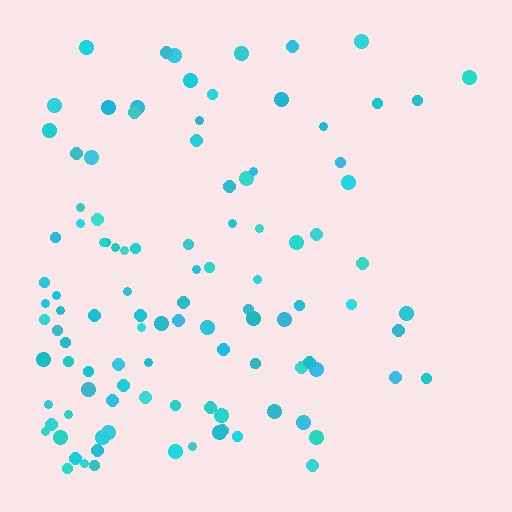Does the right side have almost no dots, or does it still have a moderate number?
Still a moderate number, just noticeably fewer than the left.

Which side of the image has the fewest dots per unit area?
The right.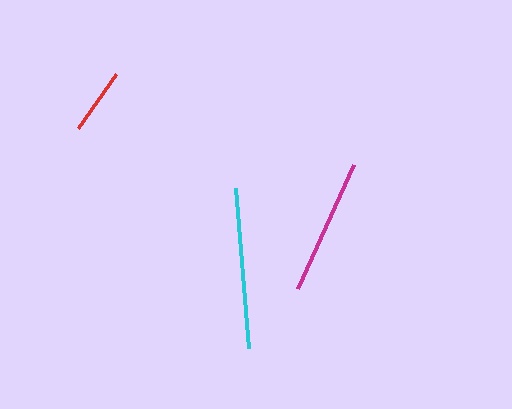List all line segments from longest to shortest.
From longest to shortest: cyan, magenta, red.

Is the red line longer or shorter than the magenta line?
The magenta line is longer than the red line.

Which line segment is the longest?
The cyan line is the longest at approximately 160 pixels.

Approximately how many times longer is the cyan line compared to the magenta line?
The cyan line is approximately 1.2 times the length of the magenta line.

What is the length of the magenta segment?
The magenta segment is approximately 136 pixels long.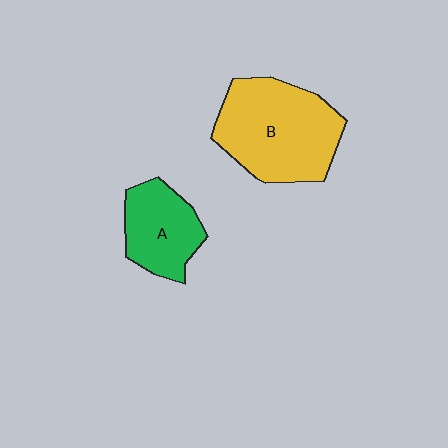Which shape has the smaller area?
Shape A (green).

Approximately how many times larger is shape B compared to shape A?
Approximately 1.7 times.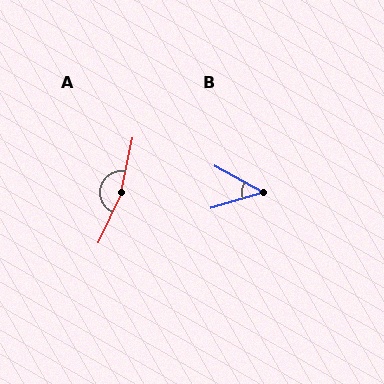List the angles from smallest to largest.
B (45°), A (167°).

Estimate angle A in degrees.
Approximately 167 degrees.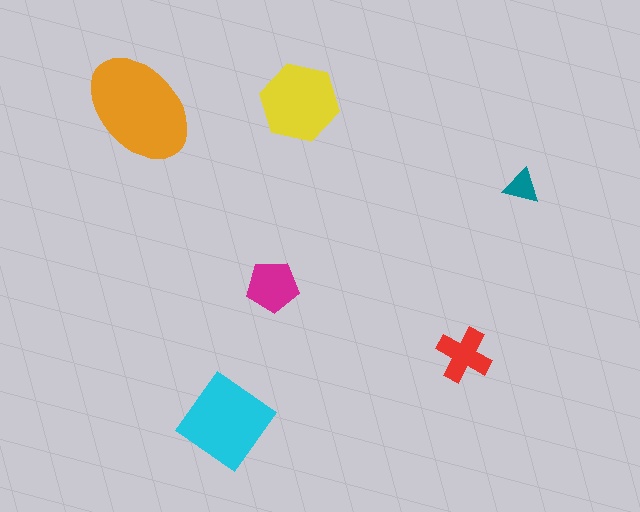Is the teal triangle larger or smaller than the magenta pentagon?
Smaller.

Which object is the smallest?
The teal triangle.